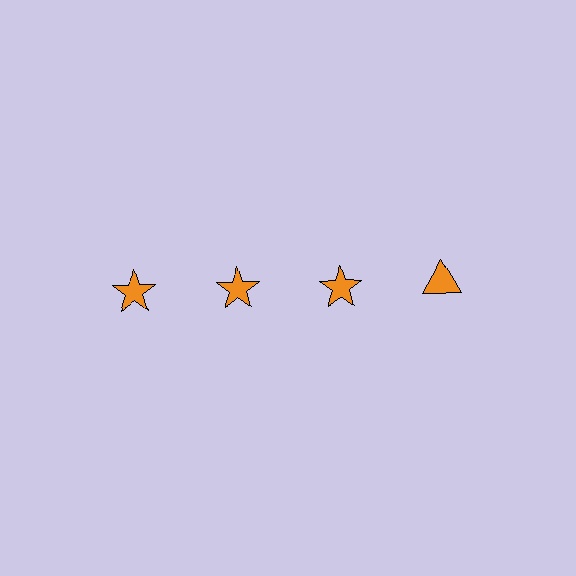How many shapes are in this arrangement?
There are 4 shapes arranged in a grid pattern.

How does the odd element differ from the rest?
It has a different shape: triangle instead of star.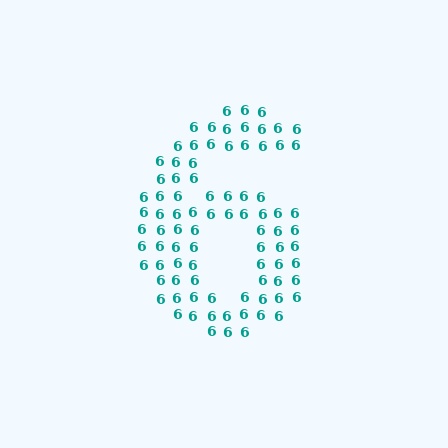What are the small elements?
The small elements are digit 6's.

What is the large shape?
The large shape is the digit 6.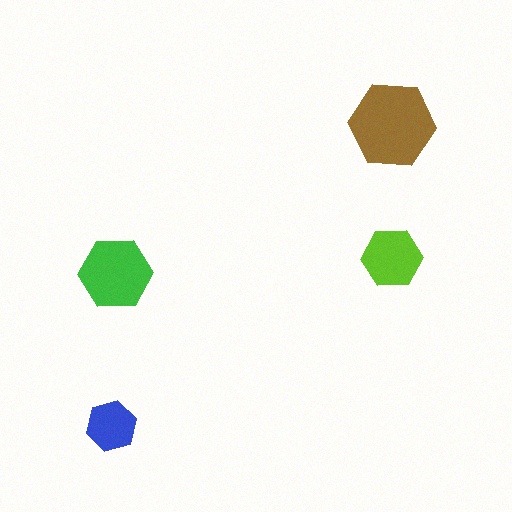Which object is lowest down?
The blue hexagon is bottommost.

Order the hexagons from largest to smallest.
the brown one, the green one, the lime one, the blue one.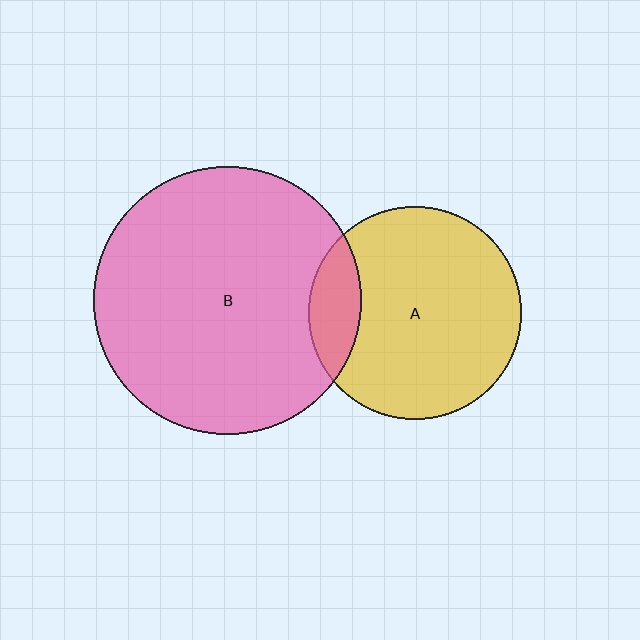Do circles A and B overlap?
Yes.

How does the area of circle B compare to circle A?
Approximately 1.6 times.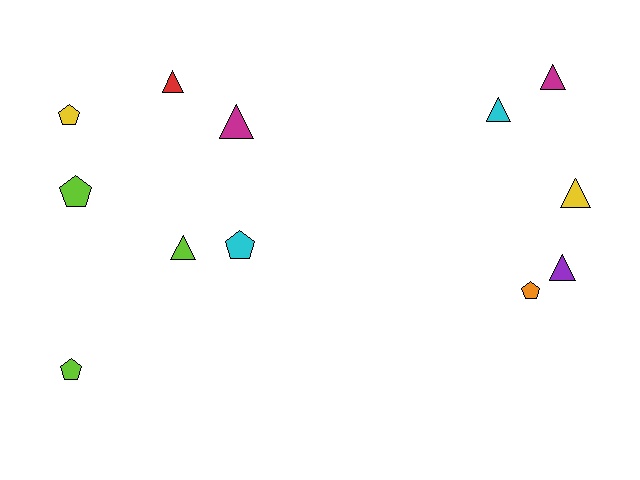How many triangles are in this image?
There are 7 triangles.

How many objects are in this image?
There are 12 objects.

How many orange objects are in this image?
There is 1 orange object.